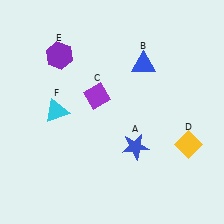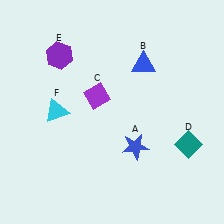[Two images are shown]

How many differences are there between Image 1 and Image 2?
There is 1 difference between the two images.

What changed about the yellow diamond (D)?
In Image 1, D is yellow. In Image 2, it changed to teal.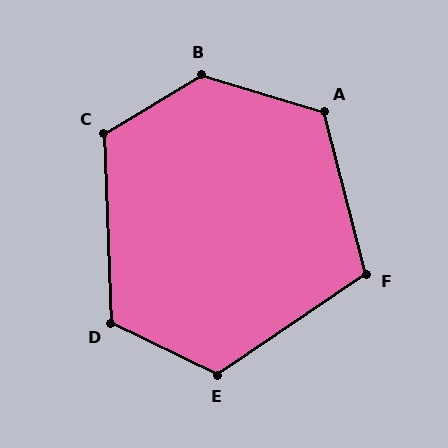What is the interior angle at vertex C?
Approximately 119 degrees (obtuse).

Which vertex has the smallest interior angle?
F, at approximately 110 degrees.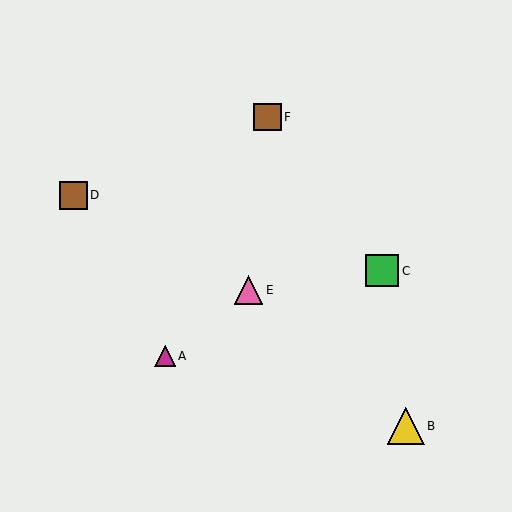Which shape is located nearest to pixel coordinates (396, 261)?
The green square (labeled C) at (382, 271) is nearest to that location.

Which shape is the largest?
The yellow triangle (labeled B) is the largest.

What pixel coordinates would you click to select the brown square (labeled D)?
Click at (73, 195) to select the brown square D.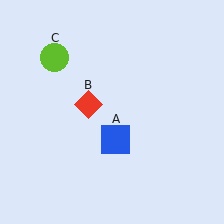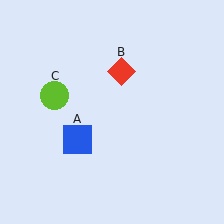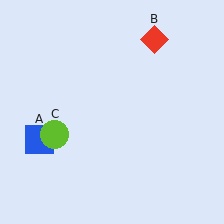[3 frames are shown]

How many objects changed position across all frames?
3 objects changed position: blue square (object A), red diamond (object B), lime circle (object C).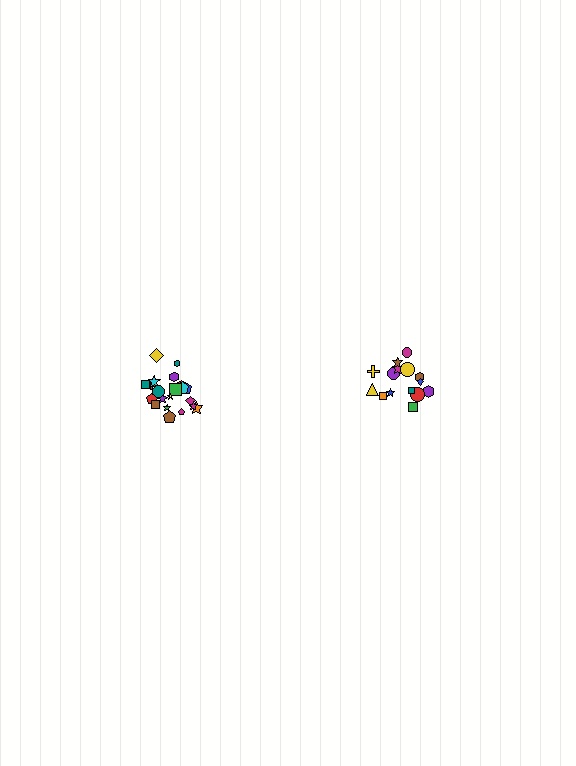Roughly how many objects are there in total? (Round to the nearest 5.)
Roughly 35 objects in total.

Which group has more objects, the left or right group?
The left group.